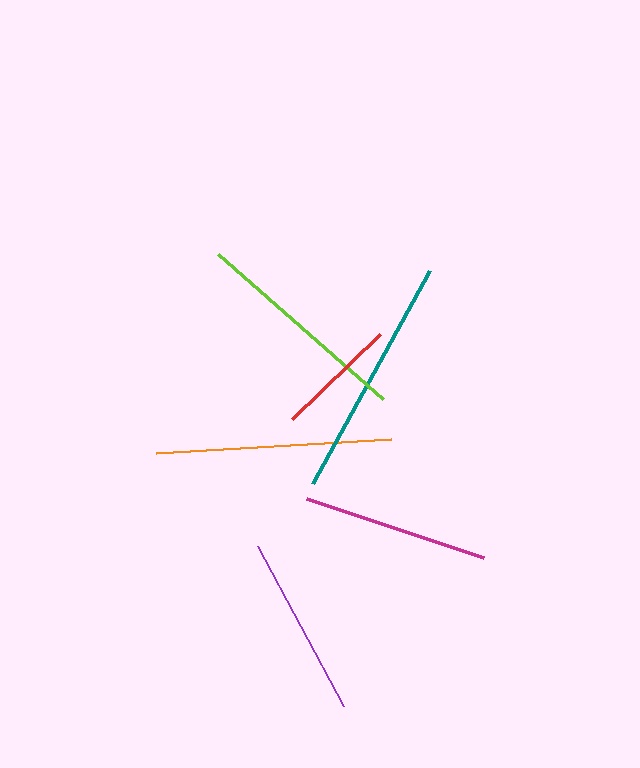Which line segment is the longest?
The teal line is the longest at approximately 242 pixels.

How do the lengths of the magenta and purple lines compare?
The magenta and purple lines are approximately the same length.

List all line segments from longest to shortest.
From longest to shortest: teal, orange, lime, magenta, purple, red.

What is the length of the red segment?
The red segment is approximately 122 pixels long.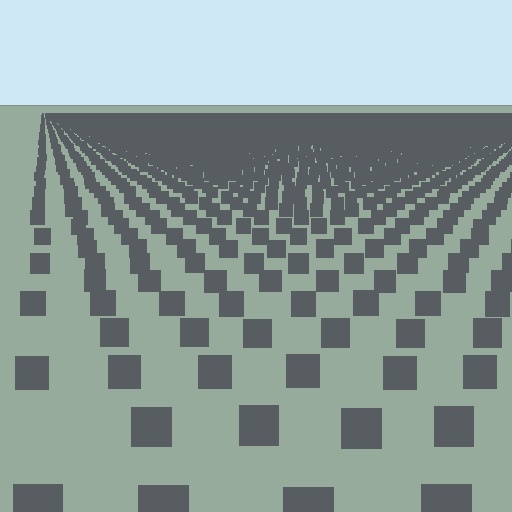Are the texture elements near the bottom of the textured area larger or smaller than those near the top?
Larger. Near the bottom, elements are closer to the viewer and appear at a bigger on-screen size.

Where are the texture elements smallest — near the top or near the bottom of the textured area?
Near the top.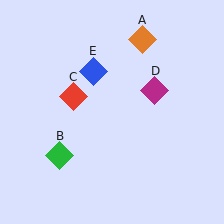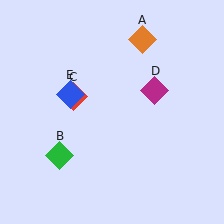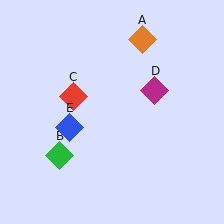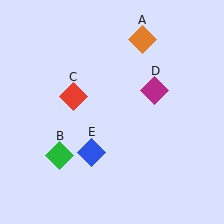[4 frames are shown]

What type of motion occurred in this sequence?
The blue diamond (object E) rotated counterclockwise around the center of the scene.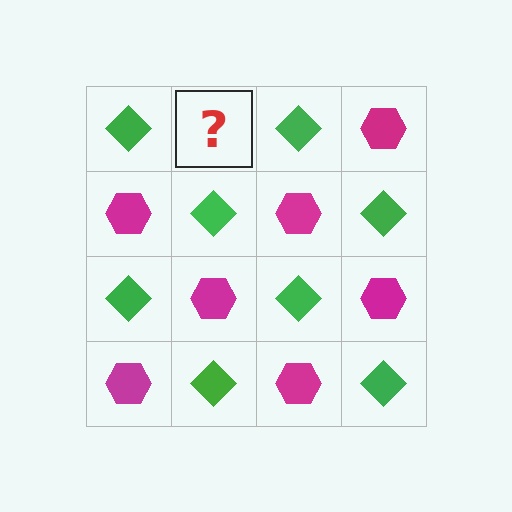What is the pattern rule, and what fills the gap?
The rule is that it alternates green diamond and magenta hexagon in a checkerboard pattern. The gap should be filled with a magenta hexagon.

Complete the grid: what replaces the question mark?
The question mark should be replaced with a magenta hexagon.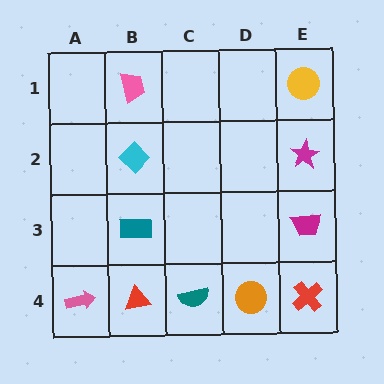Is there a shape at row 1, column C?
No, that cell is empty.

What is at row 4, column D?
An orange circle.